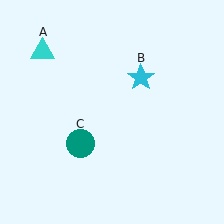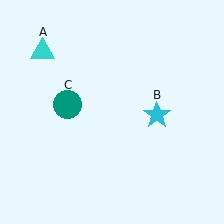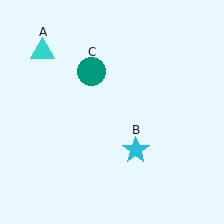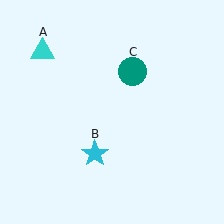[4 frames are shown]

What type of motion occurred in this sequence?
The cyan star (object B), teal circle (object C) rotated clockwise around the center of the scene.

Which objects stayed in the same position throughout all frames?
Cyan triangle (object A) remained stationary.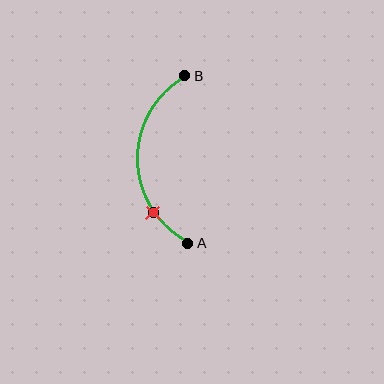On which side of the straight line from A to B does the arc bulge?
The arc bulges to the left of the straight line connecting A and B.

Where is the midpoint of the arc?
The arc midpoint is the point on the curve farthest from the straight line joining A and B. It sits to the left of that line.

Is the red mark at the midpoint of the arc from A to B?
No. The red mark lies on the arc but is closer to endpoint A. The arc midpoint would be at the point on the curve equidistant along the arc from both A and B.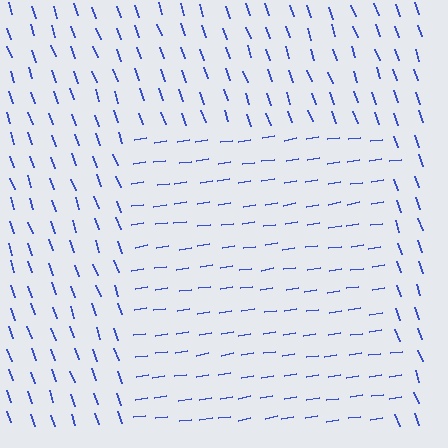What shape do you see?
I see a rectangle.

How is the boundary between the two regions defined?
The boundary is defined purely by a change in line orientation (approximately 79 degrees difference). All lines are the same color and thickness.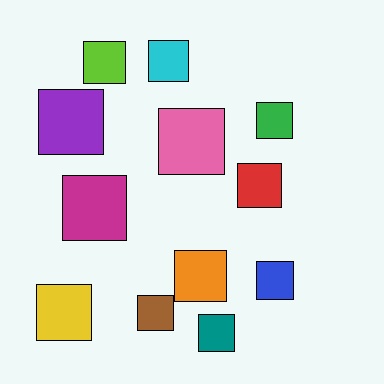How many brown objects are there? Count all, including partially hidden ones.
There is 1 brown object.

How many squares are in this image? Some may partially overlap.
There are 12 squares.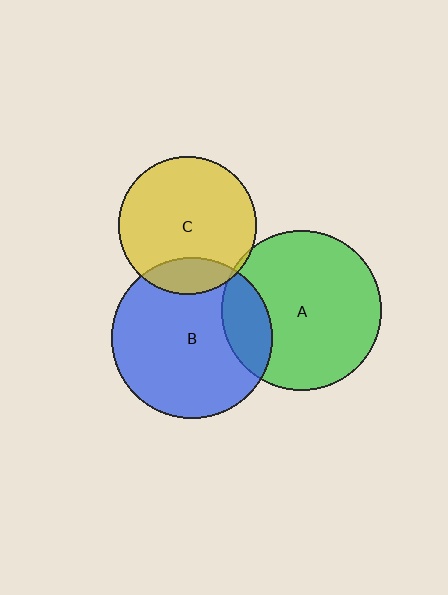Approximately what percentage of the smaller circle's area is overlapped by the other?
Approximately 5%.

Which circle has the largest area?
Circle B (blue).